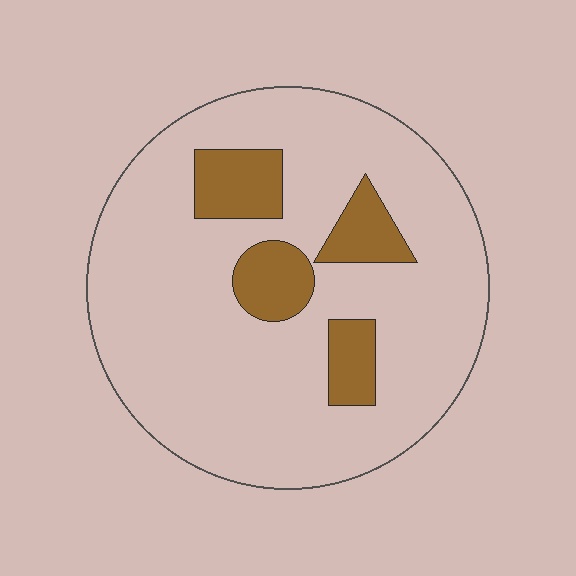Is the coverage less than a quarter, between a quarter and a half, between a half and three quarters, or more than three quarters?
Less than a quarter.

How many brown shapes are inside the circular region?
4.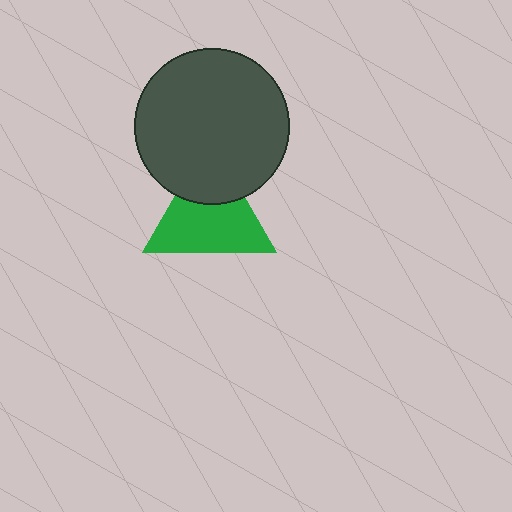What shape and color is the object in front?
The object in front is a dark gray circle.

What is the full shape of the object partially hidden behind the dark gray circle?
The partially hidden object is a green triangle.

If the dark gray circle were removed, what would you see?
You would see the complete green triangle.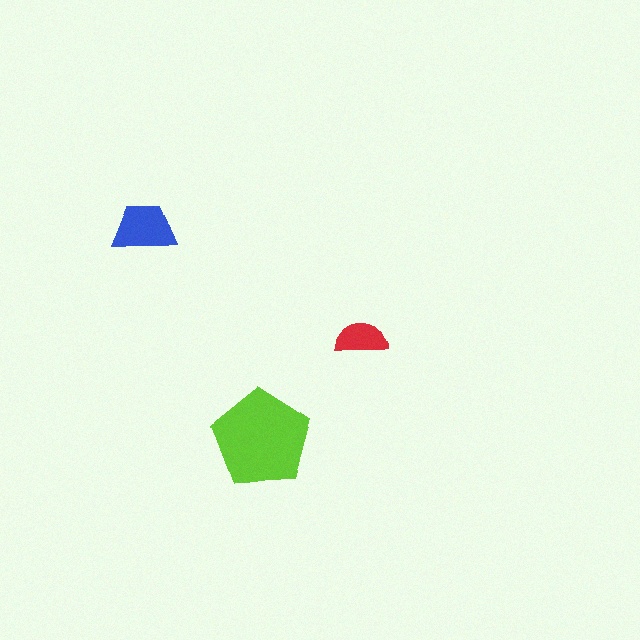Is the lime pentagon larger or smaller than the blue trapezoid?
Larger.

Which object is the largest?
The lime pentagon.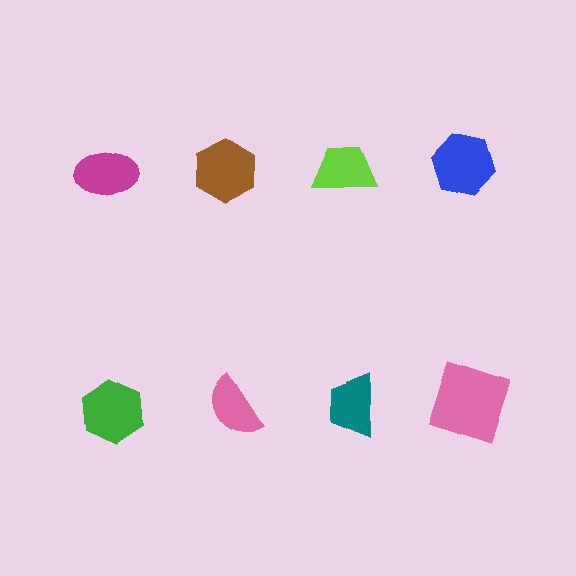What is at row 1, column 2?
A brown hexagon.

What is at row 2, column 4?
A pink square.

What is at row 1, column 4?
A blue hexagon.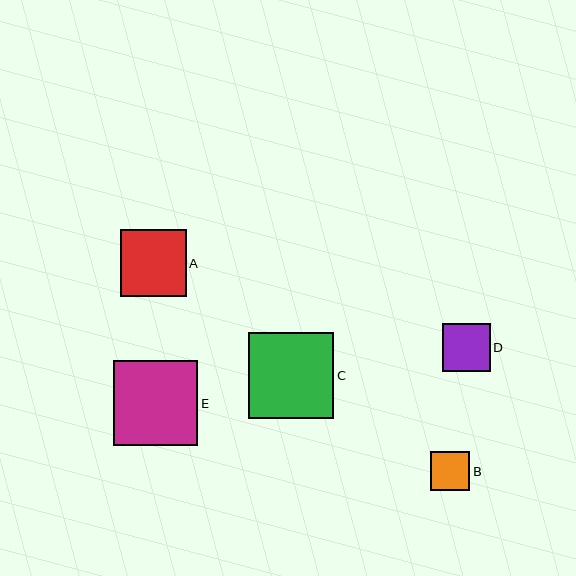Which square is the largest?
Square C is the largest with a size of approximately 86 pixels.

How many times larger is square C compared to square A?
Square C is approximately 1.3 times the size of square A.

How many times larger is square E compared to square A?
Square E is approximately 1.3 times the size of square A.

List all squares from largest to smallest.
From largest to smallest: C, E, A, D, B.